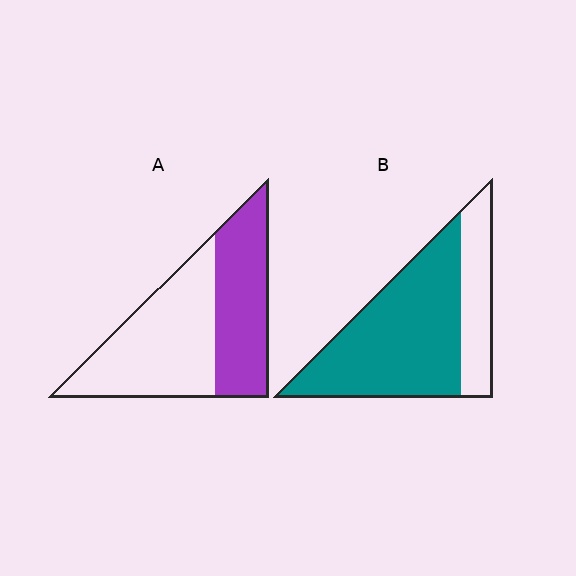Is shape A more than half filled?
No.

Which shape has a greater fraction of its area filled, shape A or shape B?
Shape B.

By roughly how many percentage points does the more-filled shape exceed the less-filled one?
By roughly 30 percentage points (B over A).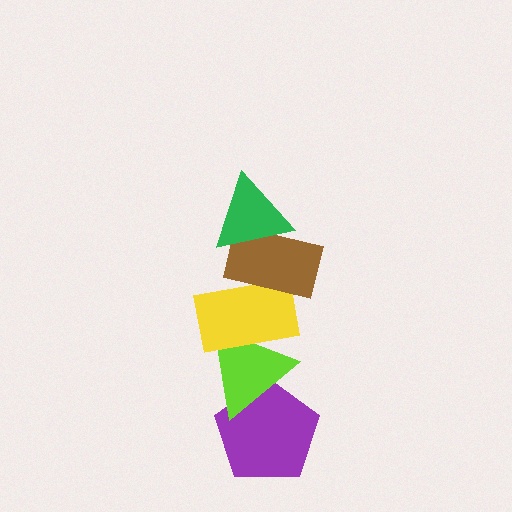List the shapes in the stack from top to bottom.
From top to bottom: the green triangle, the brown rectangle, the yellow rectangle, the lime triangle, the purple pentagon.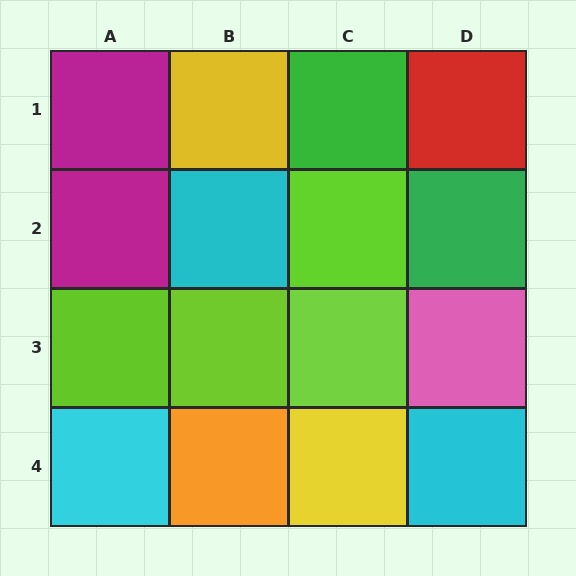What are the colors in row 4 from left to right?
Cyan, orange, yellow, cyan.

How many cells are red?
1 cell is red.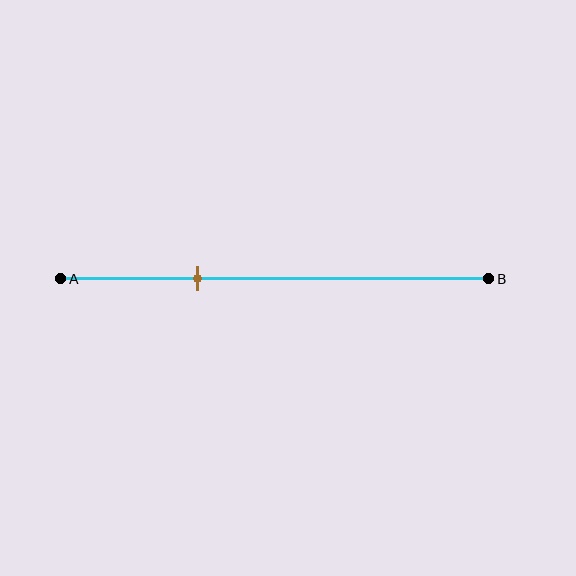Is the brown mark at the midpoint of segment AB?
No, the mark is at about 30% from A, not at the 50% midpoint.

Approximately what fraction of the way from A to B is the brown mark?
The brown mark is approximately 30% of the way from A to B.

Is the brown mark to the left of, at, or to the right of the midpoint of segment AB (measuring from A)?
The brown mark is to the left of the midpoint of segment AB.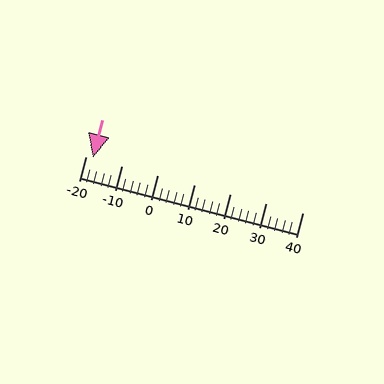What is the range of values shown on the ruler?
The ruler shows values from -20 to 40.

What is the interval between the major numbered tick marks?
The major tick marks are spaced 10 units apart.